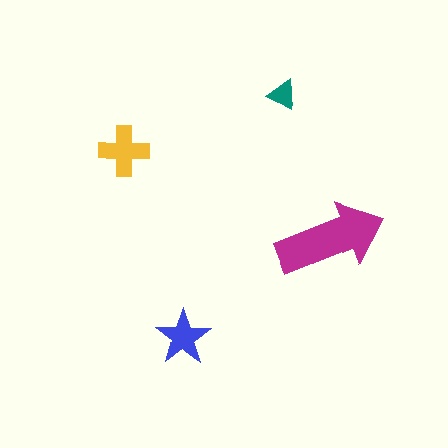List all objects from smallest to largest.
The teal triangle, the blue star, the yellow cross, the magenta arrow.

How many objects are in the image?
There are 4 objects in the image.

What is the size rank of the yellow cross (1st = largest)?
2nd.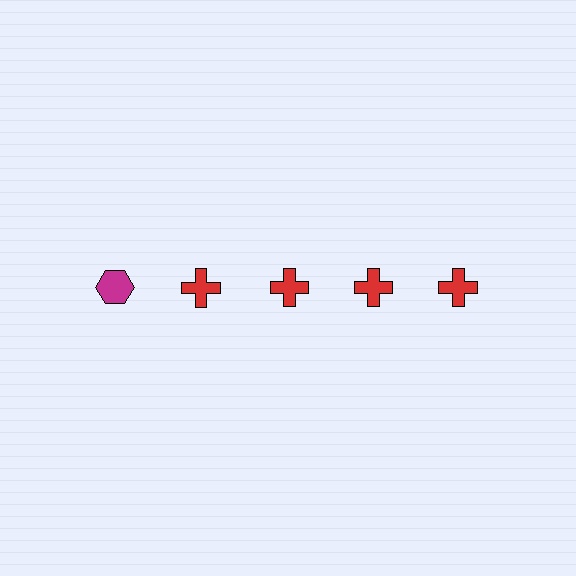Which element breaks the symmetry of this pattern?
The magenta hexagon in the top row, leftmost column breaks the symmetry. All other shapes are red crosses.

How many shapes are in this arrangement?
There are 5 shapes arranged in a grid pattern.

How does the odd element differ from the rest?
It differs in both color (magenta instead of red) and shape (hexagon instead of cross).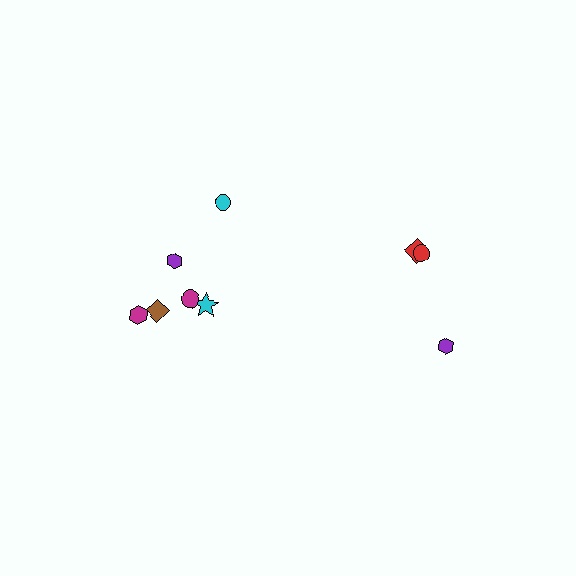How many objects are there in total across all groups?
There are 9 objects.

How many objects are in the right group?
There are 3 objects.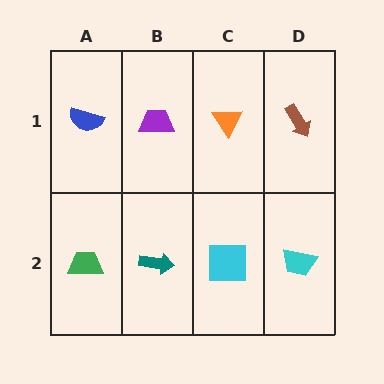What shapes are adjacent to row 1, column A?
A green trapezoid (row 2, column A), a purple trapezoid (row 1, column B).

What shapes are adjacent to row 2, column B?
A purple trapezoid (row 1, column B), a green trapezoid (row 2, column A), a cyan square (row 2, column C).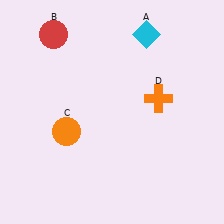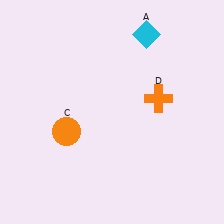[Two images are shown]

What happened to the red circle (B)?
The red circle (B) was removed in Image 2. It was in the top-left area of Image 1.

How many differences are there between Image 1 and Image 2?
There is 1 difference between the two images.